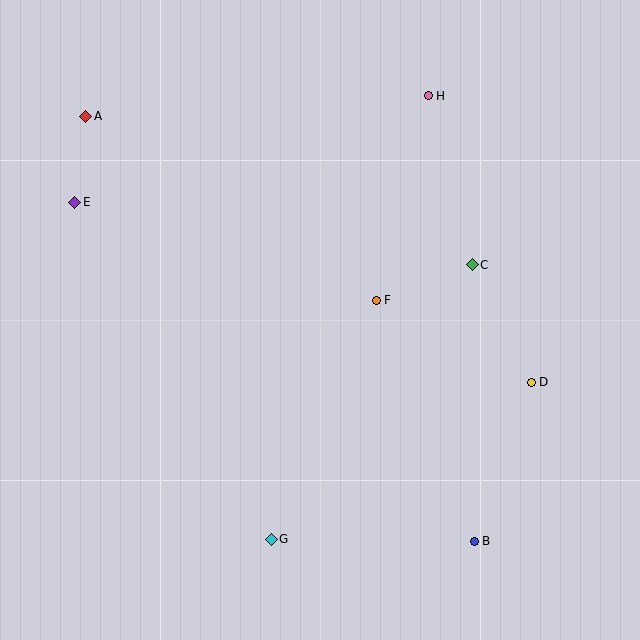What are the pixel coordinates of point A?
Point A is at (86, 116).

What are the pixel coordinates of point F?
Point F is at (376, 300).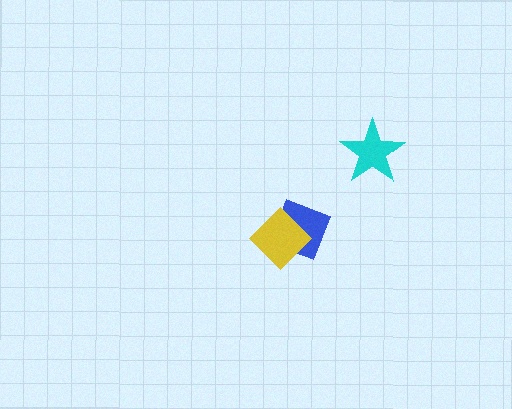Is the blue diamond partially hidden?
Yes, it is partially covered by another shape.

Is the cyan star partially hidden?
No, no other shape covers it.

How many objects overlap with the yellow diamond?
1 object overlaps with the yellow diamond.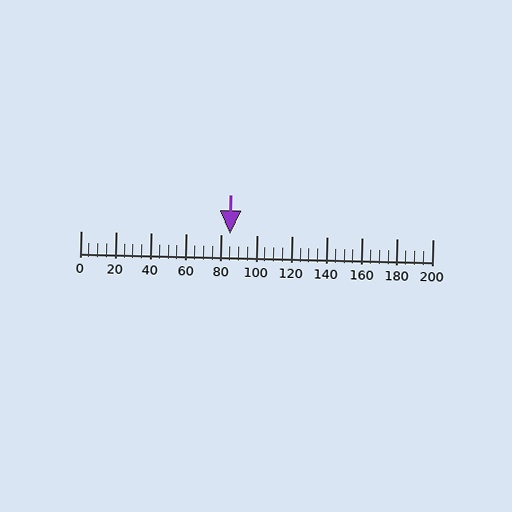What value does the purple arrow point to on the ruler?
The purple arrow points to approximately 85.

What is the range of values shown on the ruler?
The ruler shows values from 0 to 200.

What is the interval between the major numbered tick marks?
The major tick marks are spaced 20 units apart.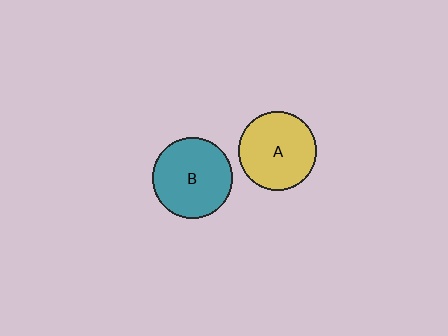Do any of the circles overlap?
No, none of the circles overlap.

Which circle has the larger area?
Circle B (teal).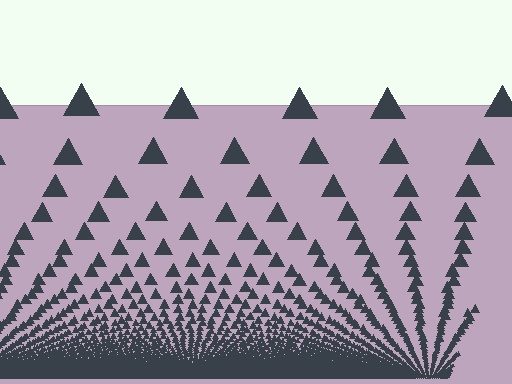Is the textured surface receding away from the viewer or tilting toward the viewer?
The surface appears to tilt toward the viewer. Texture elements get larger and sparser toward the top.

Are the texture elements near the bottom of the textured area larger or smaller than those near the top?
Smaller. The gradient is inverted — elements near the bottom are smaller and denser.